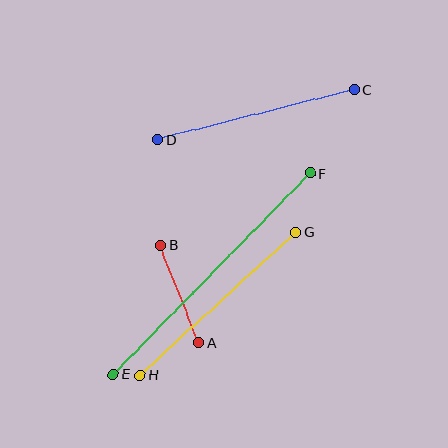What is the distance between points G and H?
The distance is approximately 211 pixels.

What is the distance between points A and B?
The distance is approximately 105 pixels.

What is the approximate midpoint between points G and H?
The midpoint is at approximately (218, 304) pixels.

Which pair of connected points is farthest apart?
Points E and F are farthest apart.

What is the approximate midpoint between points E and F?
The midpoint is at approximately (212, 274) pixels.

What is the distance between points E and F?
The distance is approximately 282 pixels.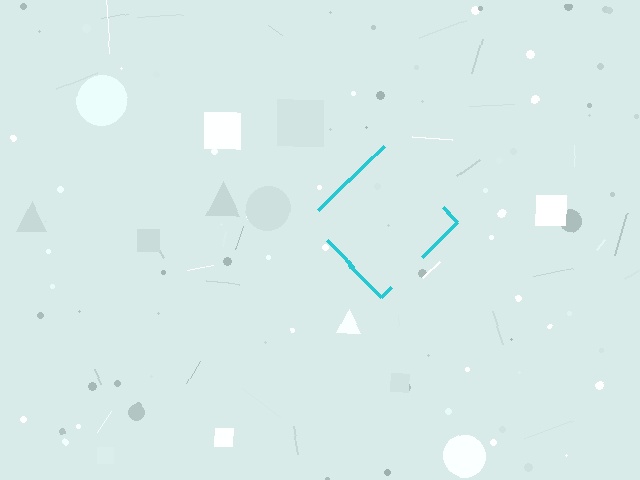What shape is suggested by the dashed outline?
The dashed outline suggests a diamond.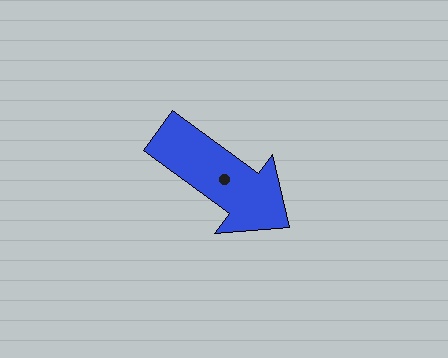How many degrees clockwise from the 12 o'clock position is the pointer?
Approximately 126 degrees.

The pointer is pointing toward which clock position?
Roughly 4 o'clock.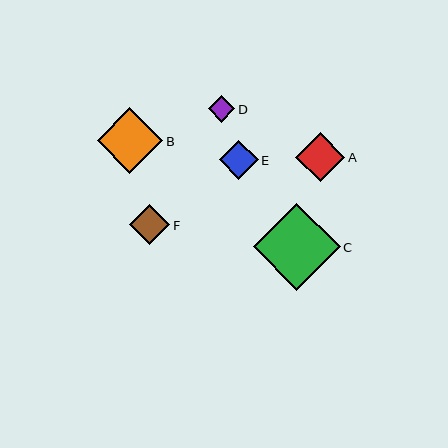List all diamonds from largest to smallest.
From largest to smallest: C, B, A, F, E, D.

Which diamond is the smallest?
Diamond D is the smallest with a size of approximately 27 pixels.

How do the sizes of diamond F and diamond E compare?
Diamond F and diamond E are approximately the same size.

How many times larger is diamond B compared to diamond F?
Diamond B is approximately 1.6 times the size of diamond F.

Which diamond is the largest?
Diamond C is the largest with a size of approximately 87 pixels.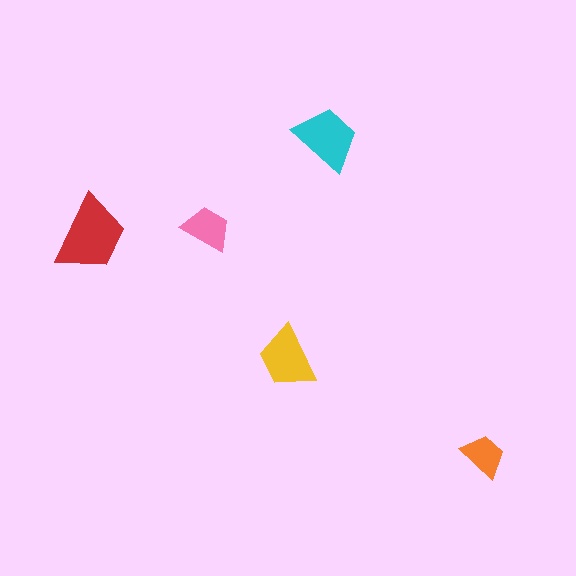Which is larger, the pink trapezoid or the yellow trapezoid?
The yellow one.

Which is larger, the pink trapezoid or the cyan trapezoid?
The cyan one.